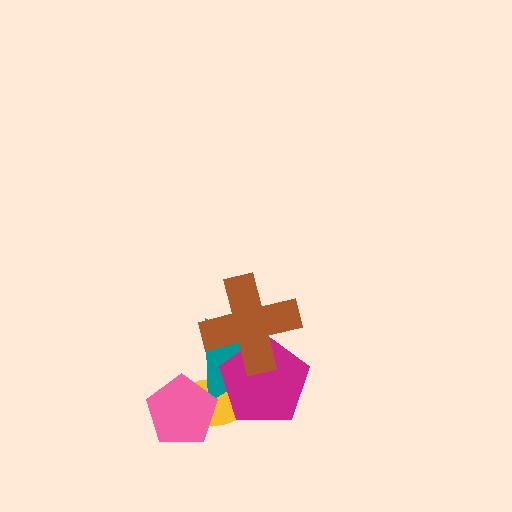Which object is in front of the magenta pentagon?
The brown cross is in front of the magenta pentagon.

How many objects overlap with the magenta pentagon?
3 objects overlap with the magenta pentagon.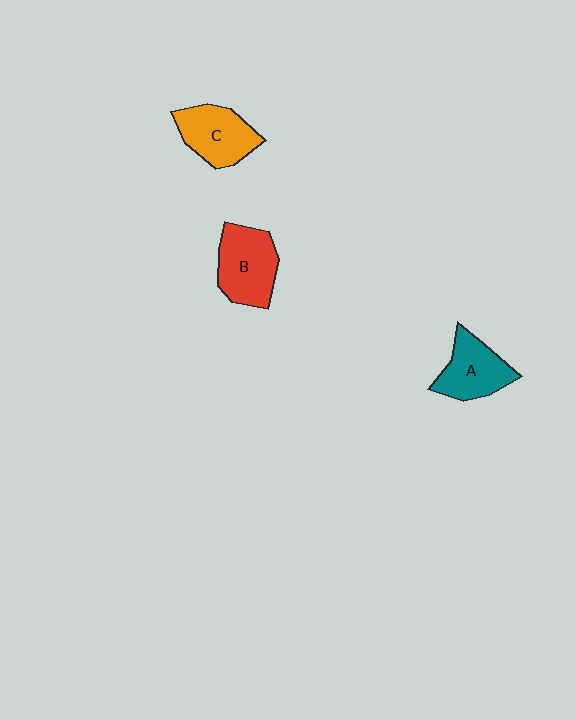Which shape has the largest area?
Shape B (red).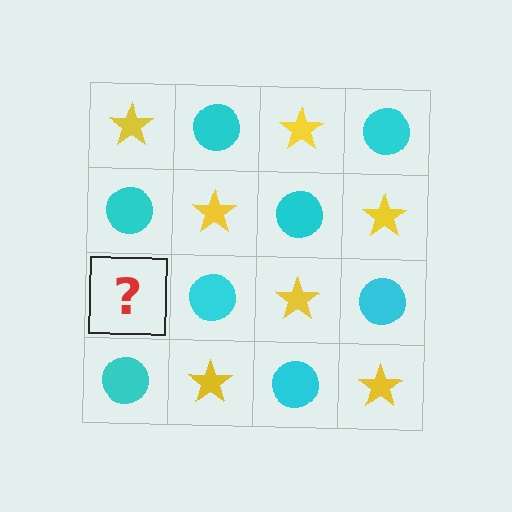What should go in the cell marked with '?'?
The missing cell should contain a yellow star.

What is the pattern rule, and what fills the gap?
The rule is that it alternates yellow star and cyan circle in a checkerboard pattern. The gap should be filled with a yellow star.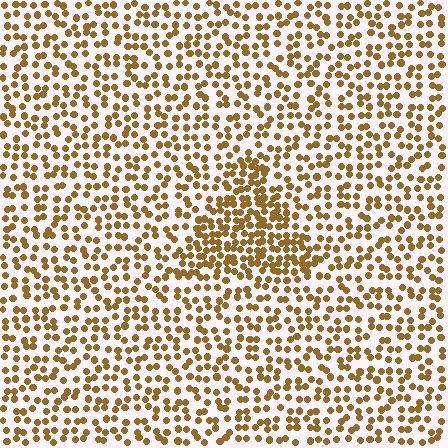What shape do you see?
I see a triangle.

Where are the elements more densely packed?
The elements are more densely packed inside the triangle boundary.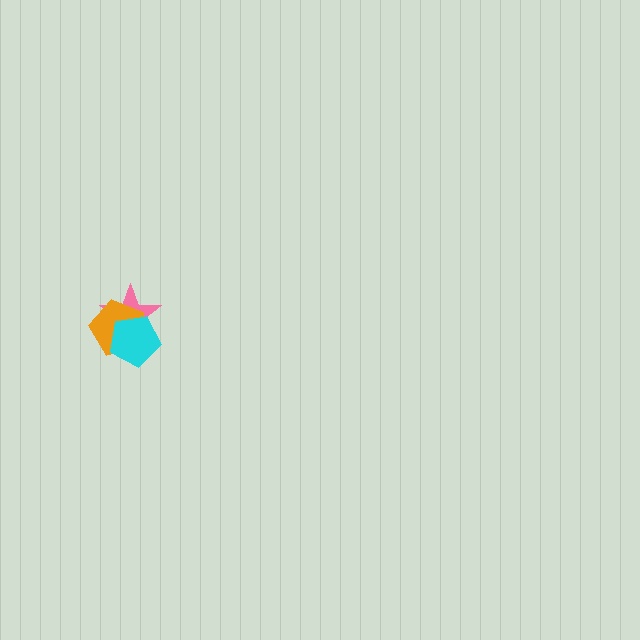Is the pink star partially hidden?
Yes, it is partially covered by another shape.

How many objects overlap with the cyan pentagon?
2 objects overlap with the cyan pentagon.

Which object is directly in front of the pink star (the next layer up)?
The orange pentagon is directly in front of the pink star.